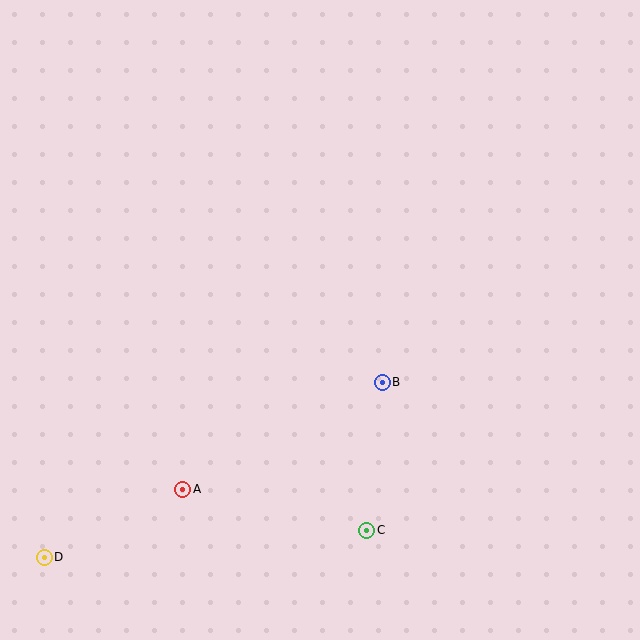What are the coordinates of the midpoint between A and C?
The midpoint between A and C is at (275, 510).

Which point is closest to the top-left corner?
Point A is closest to the top-left corner.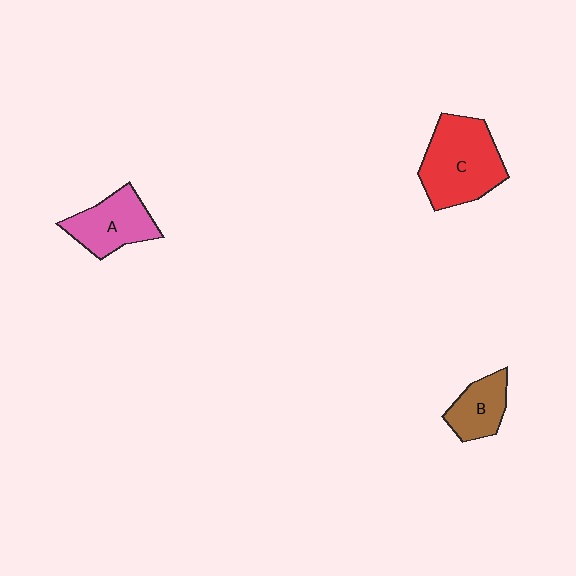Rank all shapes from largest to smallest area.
From largest to smallest: C (red), A (pink), B (brown).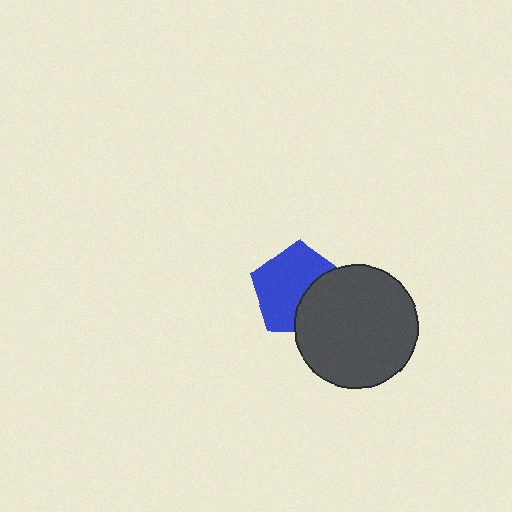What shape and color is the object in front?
The object in front is a dark gray circle.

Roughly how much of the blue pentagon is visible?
About half of it is visible (roughly 64%).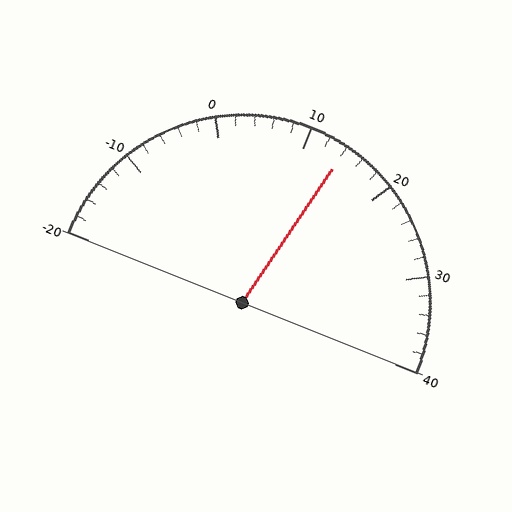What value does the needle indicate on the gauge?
The needle indicates approximately 14.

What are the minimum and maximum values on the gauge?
The gauge ranges from -20 to 40.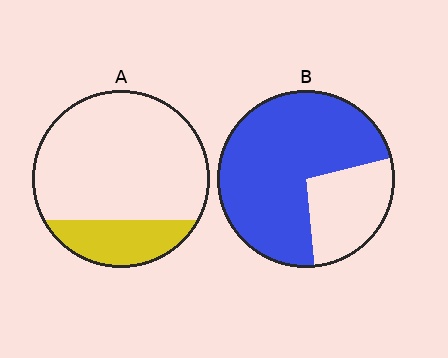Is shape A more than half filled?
No.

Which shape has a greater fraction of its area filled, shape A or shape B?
Shape B.